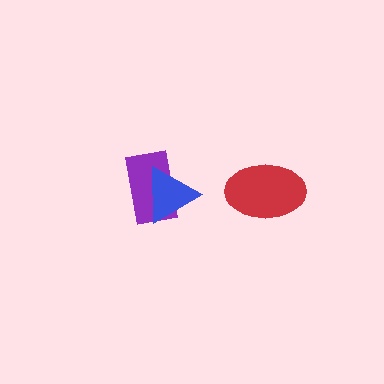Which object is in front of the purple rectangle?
The blue triangle is in front of the purple rectangle.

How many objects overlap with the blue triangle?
1 object overlaps with the blue triangle.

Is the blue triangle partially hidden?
No, no other shape covers it.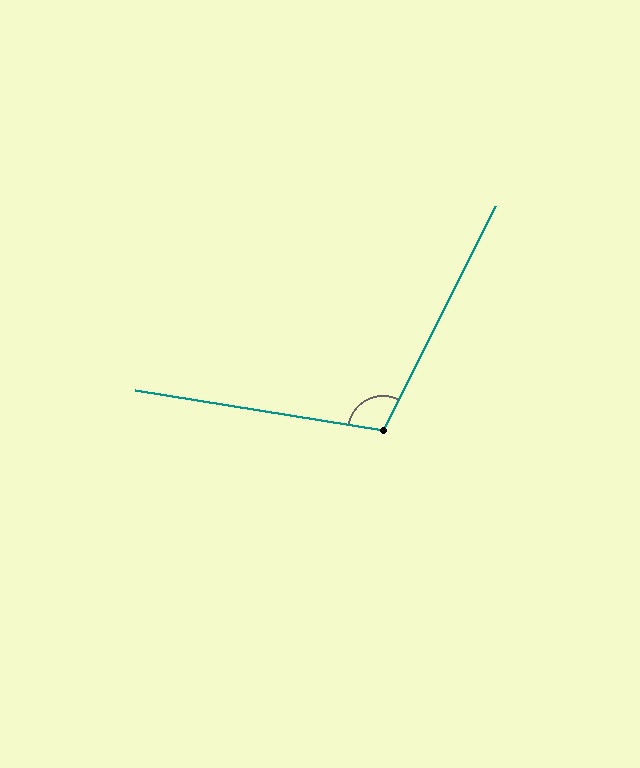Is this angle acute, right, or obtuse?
It is obtuse.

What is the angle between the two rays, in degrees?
Approximately 107 degrees.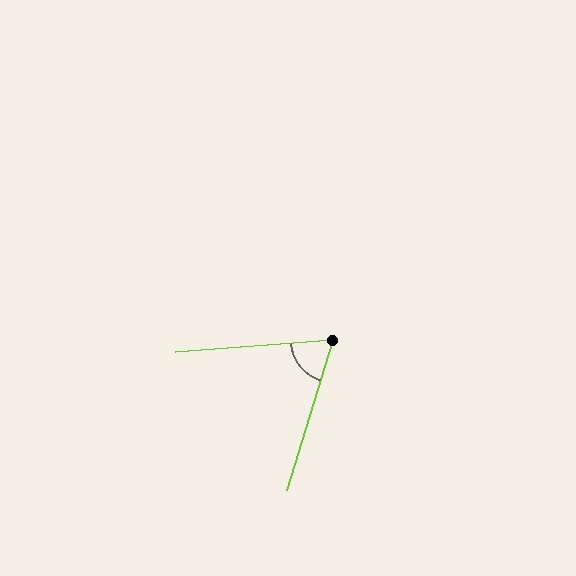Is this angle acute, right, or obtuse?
It is acute.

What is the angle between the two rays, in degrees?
Approximately 69 degrees.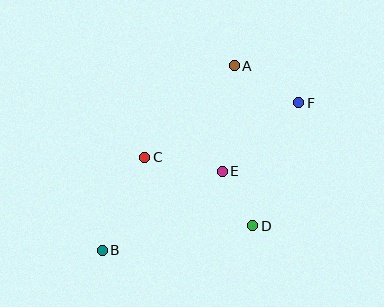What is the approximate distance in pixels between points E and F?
The distance between E and F is approximately 103 pixels.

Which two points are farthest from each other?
Points B and F are farthest from each other.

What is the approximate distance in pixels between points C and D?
The distance between C and D is approximately 128 pixels.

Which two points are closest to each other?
Points D and E are closest to each other.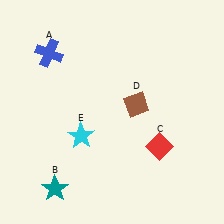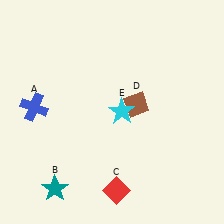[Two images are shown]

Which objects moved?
The objects that moved are: the blue cross (A), the red diamond (C), the cyan star (E).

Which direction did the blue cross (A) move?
The blue cross (A) moved down.